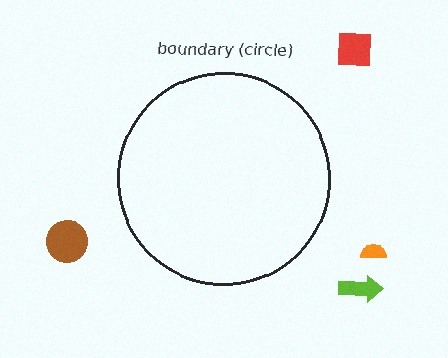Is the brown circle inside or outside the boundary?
Outside.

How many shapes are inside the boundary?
0 inside, 4 outside.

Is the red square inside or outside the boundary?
Outside.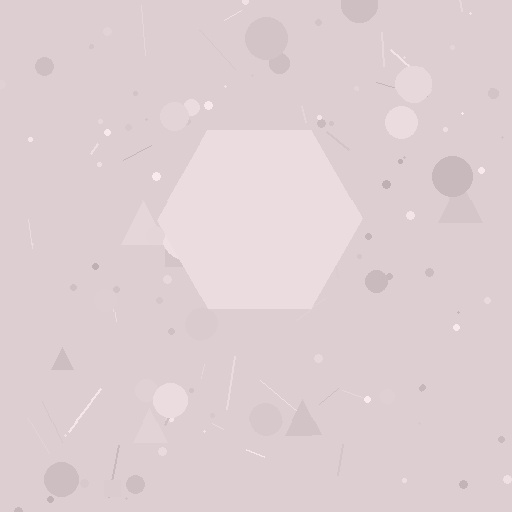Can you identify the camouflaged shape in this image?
The camouflaged shape is a hexagon.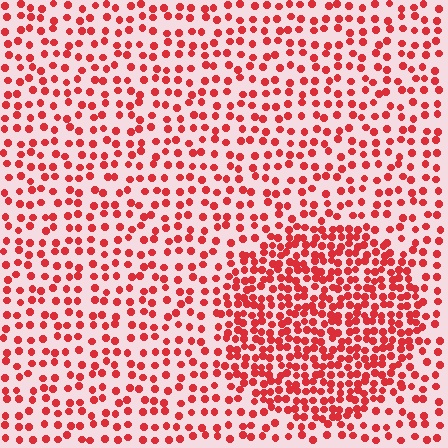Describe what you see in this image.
The image contains small red elements arranged at two different densities. A circle-shaped region is visible where the elements are more densely packed than the surrounding area.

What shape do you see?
I see a circle.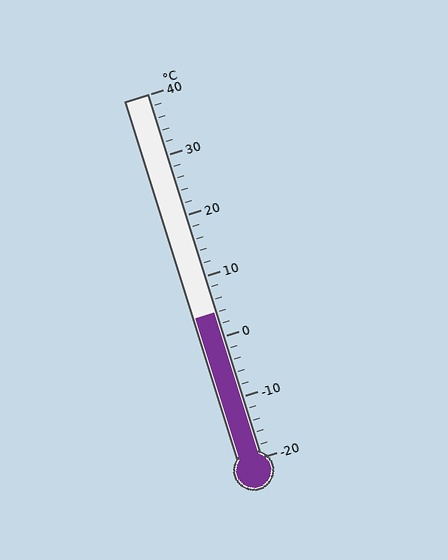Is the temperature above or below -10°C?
The temperature is above -10°C.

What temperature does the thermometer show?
The thermometer shows approximately 4°C.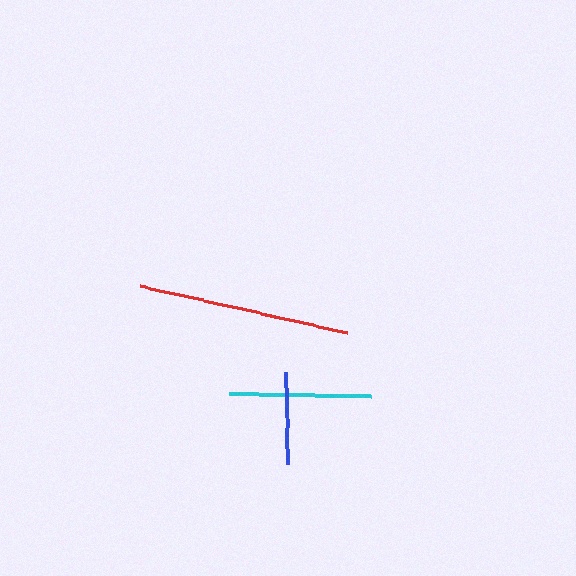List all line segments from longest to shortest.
From longest to shortest: red, cyan, blue.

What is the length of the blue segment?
The blue segment is approximately 93 pixels long.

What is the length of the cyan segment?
The cyan segment is approximately 142 pixels long.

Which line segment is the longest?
The red line is the longest at approximately 212 pixels.